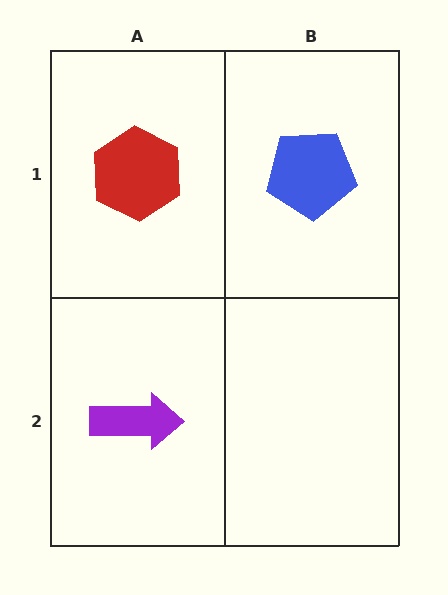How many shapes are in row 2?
1 shape.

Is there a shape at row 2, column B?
No, that cell is empty.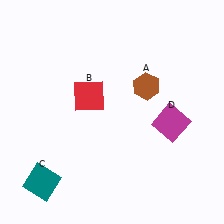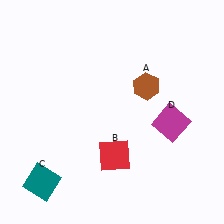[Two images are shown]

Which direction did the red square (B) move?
The red square (B) moved down.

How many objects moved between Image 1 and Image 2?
1 object moved between the two images.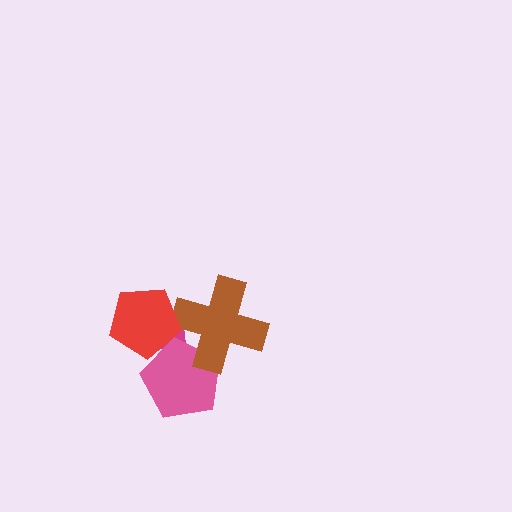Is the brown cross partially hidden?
Yes, it is partially covered by another shape.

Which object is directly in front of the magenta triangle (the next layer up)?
The pink pentagon is directly in front of the magenta triangle.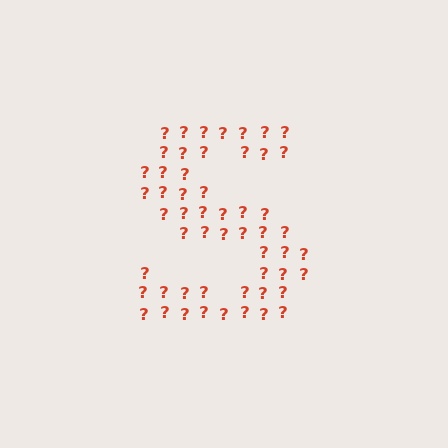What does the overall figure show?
The overall figure shows the letter S.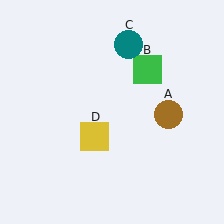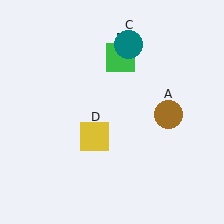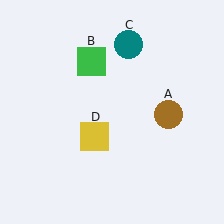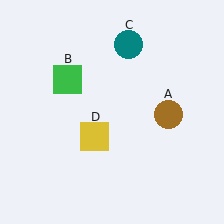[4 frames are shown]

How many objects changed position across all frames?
1 object changed position: green square (object B).